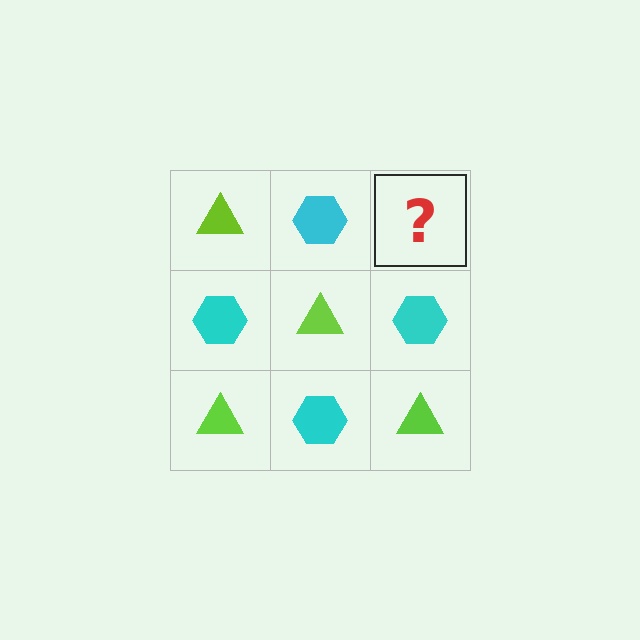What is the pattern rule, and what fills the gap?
The rule is that it alternates lime triangle and cyan hexagon in a checkerboard pattern. The gap should be filled with a lime triangle.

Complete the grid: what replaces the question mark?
The question mark should be replaced with a lime triangle.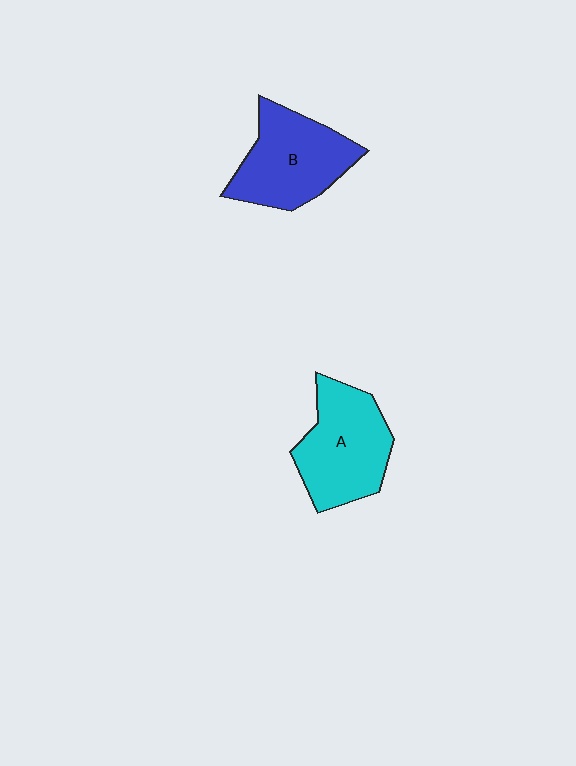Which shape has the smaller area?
Shape B (blue).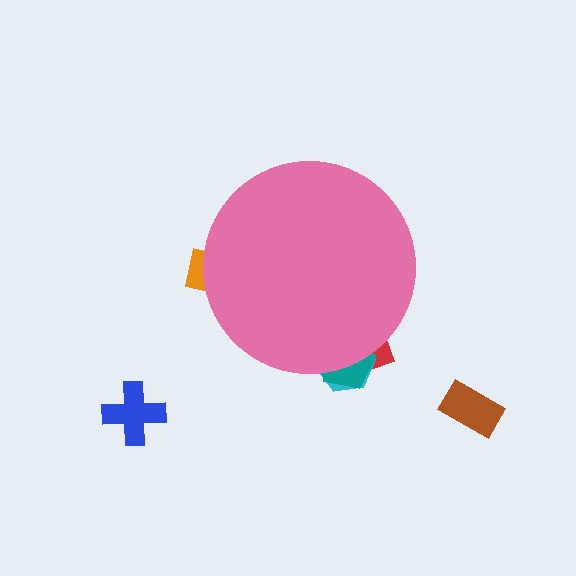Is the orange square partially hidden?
Yes, the orange square is partially hidden behind the pink circle.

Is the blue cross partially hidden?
No, the blue cross is fully visible.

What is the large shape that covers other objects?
A pink circle.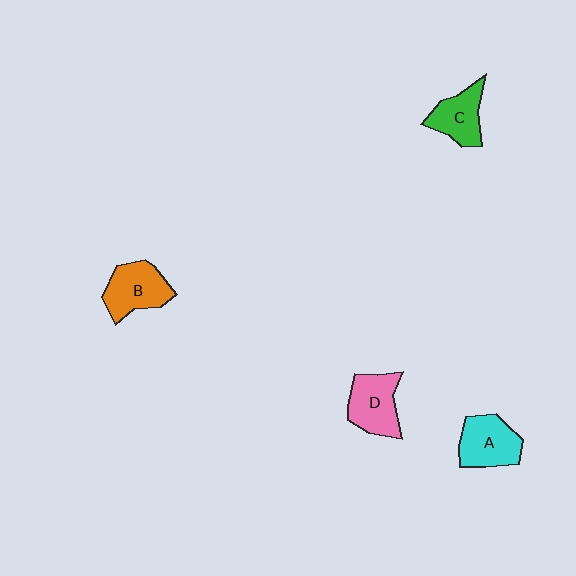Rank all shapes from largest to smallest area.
From largest to smallest: B (orange), A (cyan), D (pink), C (green).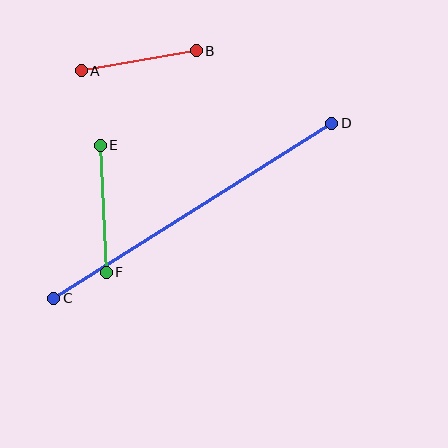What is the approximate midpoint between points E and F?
The midpoint is at approximately (103, 209) pixels.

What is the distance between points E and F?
The distance is approximately 127 pixels.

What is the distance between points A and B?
The distance is approximately 117 pixels.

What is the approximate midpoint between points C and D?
The midpoint is at approximately (193, 211) pixels.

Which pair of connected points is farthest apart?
Points C and D are farthest apart.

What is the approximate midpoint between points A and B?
The midpoint is at approximately (139, 61) pixels.